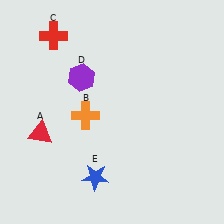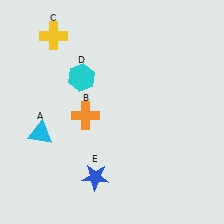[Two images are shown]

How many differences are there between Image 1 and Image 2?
There are 3 differences between the two images.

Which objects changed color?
A changed from red to cyan. C changed from red to yellow. D changed from purple to cyan.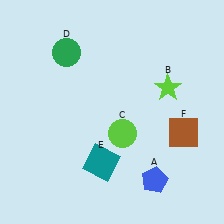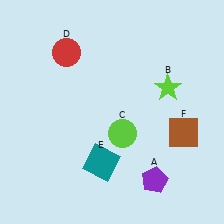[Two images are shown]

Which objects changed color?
A changed from blue to purple. D changed from green to red.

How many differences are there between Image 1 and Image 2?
There are 2 differences between the two images.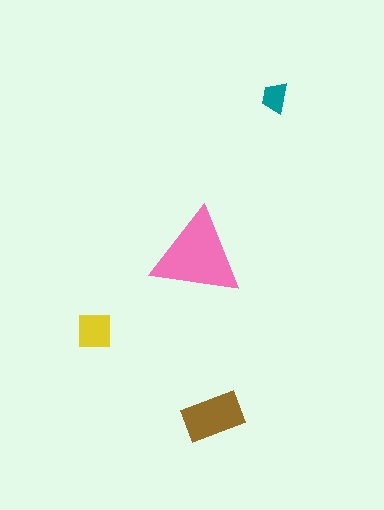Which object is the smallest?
The teal trapezoid.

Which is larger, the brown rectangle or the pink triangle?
The pink triangle.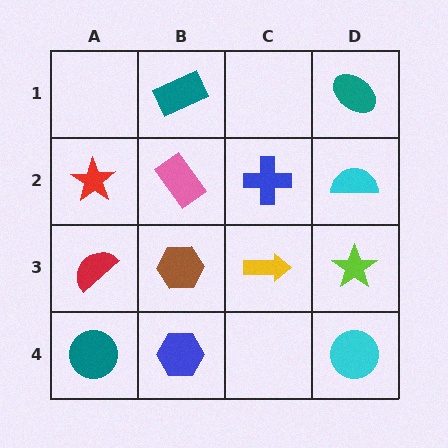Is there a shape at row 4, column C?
No, that cell is empty.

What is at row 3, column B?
A brown hexagon.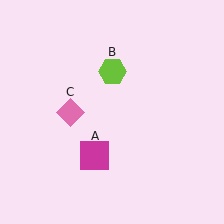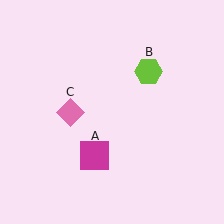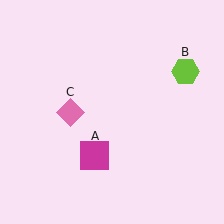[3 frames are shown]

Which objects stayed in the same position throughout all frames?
Magenta square (object A) and pink diamond (object C) remained stationary.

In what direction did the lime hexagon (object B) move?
The lime hexagon (object B) moved right.